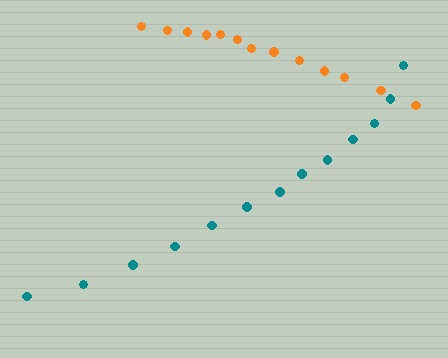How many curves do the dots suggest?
There are 2 distinct paths.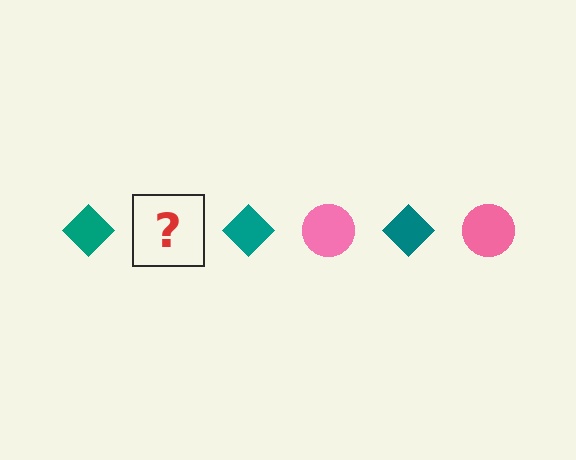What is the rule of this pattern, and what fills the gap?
The rule is that the pattern alternates between teal diamond and pink circle. The gap should be filled with a pink circle.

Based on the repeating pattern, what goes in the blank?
The blank should be a pink circle.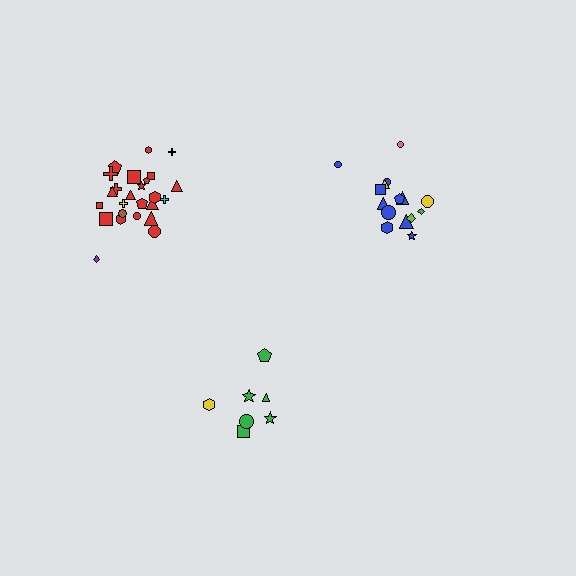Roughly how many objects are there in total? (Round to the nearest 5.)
Roughly 50 objects in total.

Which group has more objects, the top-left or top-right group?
The top-left group.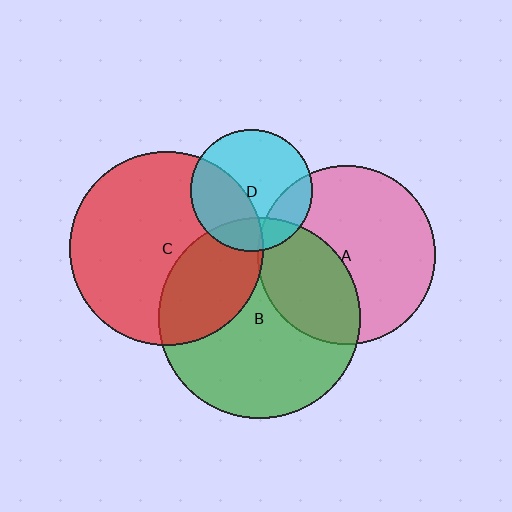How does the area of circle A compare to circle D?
Approximately 2.2 times.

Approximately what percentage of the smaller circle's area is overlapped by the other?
Approximately 30%.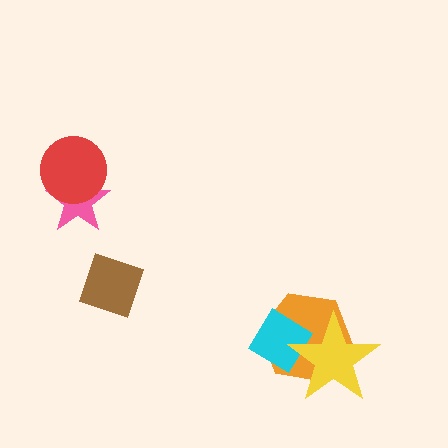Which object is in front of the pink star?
The red circle is in front of the pink star.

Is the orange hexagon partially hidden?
Yes, it is partially covered by another shape.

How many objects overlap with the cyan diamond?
2 objects overlap with the cyan diamond.